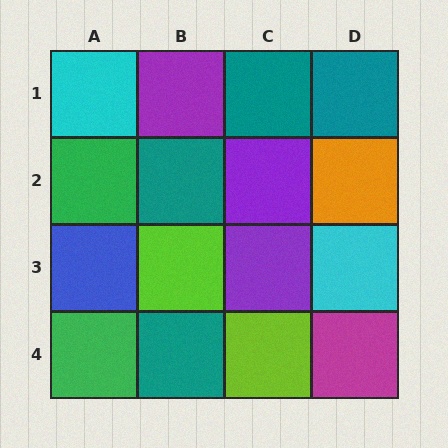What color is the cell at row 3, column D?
Cyan.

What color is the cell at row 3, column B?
Lime.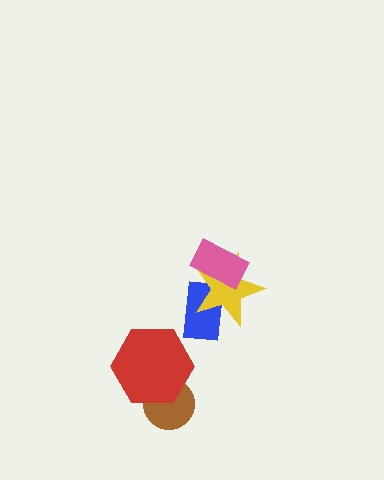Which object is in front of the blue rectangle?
The yellow star is in front of the blue rectangle.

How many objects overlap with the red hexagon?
1 object overlaps with the red hexagon.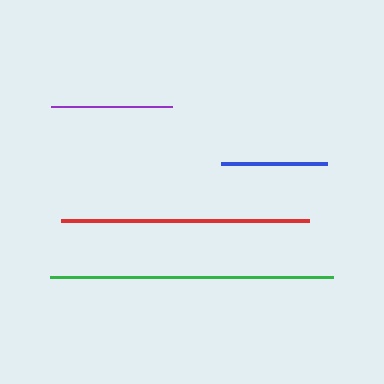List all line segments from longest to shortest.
From longest to shortest: green, red, purple, blue.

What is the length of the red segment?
The red segment is approximately 248 pixels long.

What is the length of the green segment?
The green segment is approximately 283 pixels long.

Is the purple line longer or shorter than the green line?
The green line is longer than the purple line.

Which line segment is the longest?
The green line is the longest at approximately 283 pixels.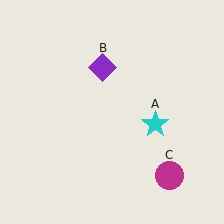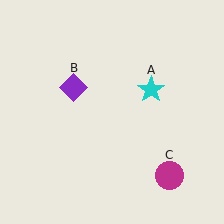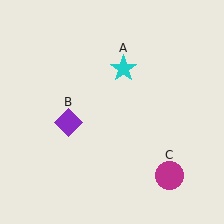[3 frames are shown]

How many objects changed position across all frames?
2 objects changed position: cyan star (object A), purple diamond (object B).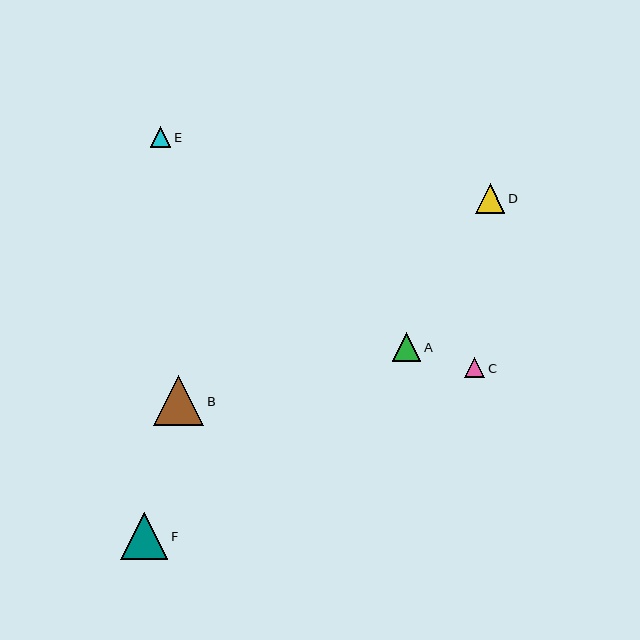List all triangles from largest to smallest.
From largest to smallest: B, F, D, A, E, C.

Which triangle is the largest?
Triangle B is the largest with a size of approximately 50 pixels.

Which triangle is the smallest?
Triangle C is the smallest with a size of approximately 20 pixels.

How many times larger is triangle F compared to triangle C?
Triangle F is approximately 2.4 times the size of triangle C.